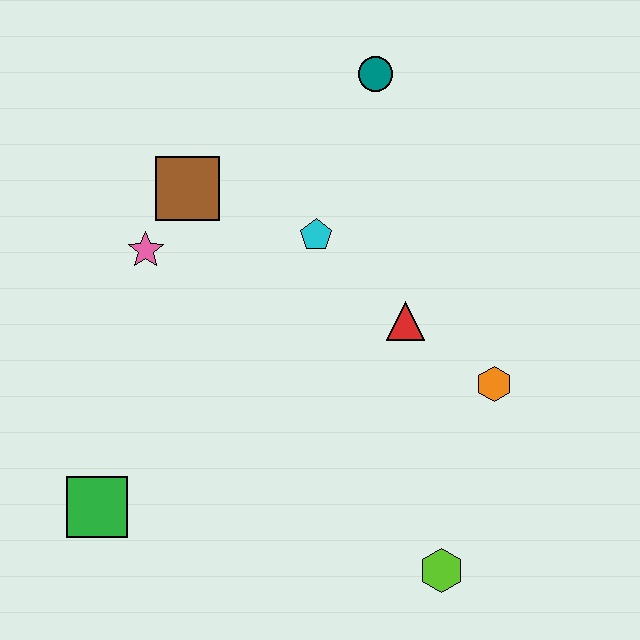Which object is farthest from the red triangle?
The green square is farthest from the red triangle.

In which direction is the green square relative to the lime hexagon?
The green square is to the left of the lime hexagon.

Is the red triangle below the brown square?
Yes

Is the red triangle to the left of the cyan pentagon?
No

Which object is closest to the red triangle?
The orange hexagon is closest to the red triangle.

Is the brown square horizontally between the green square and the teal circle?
Yes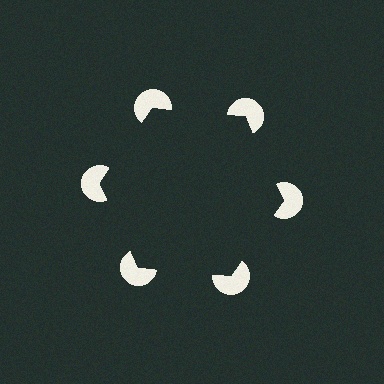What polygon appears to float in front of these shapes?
An illusory hexagon — its edges are inferred from the aligned wedge cuts in the pac-man discs, not physically drawn.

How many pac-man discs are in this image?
There are 6 — one at each vertex of the illusory hexagon.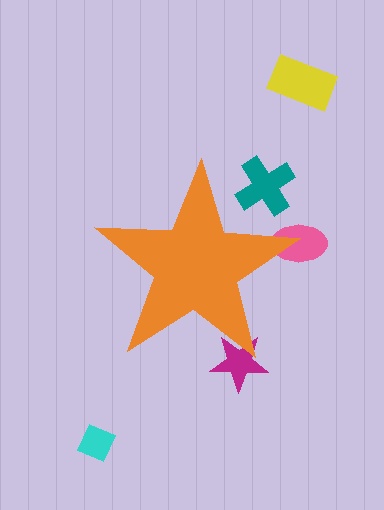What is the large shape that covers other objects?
An orange star.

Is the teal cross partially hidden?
Yes, the teal cross is partially hidden behind the orange star.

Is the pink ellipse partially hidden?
Yes, the pink ellipse is partially hidden behind the orange star.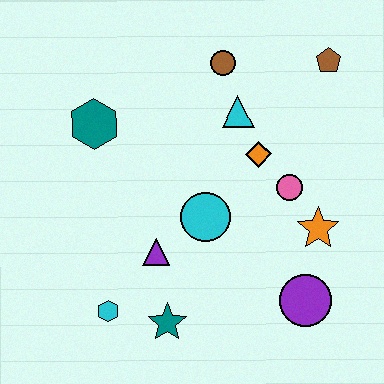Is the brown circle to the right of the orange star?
No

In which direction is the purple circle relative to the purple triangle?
The purple circle is to the right of the purple triangle.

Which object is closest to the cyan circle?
The purple triangle is closest to the cyan circle.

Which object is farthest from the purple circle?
The teal hexagon is farthest from the purple circle.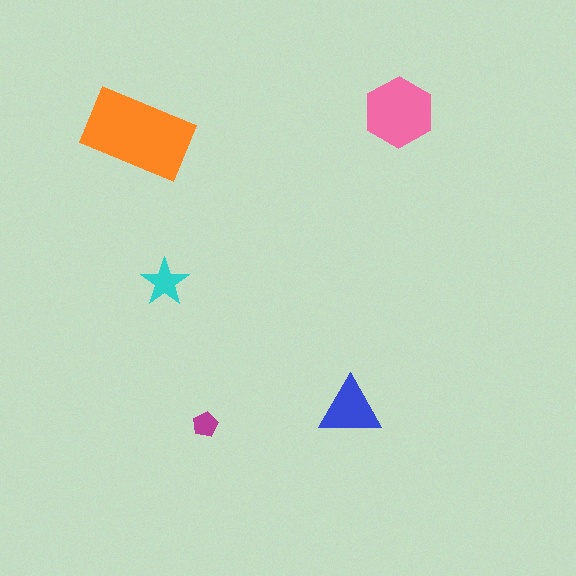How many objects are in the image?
There are 5 objects in the image.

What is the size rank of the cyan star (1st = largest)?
4th.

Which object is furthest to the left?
The orange rectangle is leftmost.